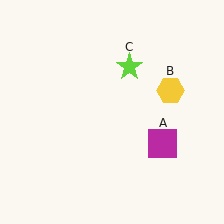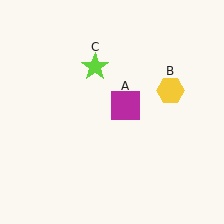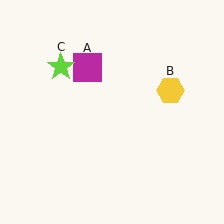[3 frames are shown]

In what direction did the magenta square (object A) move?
The magenta square (object A) moved up and to the left.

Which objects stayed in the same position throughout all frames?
Yellow hexagon (object B) remained stationary.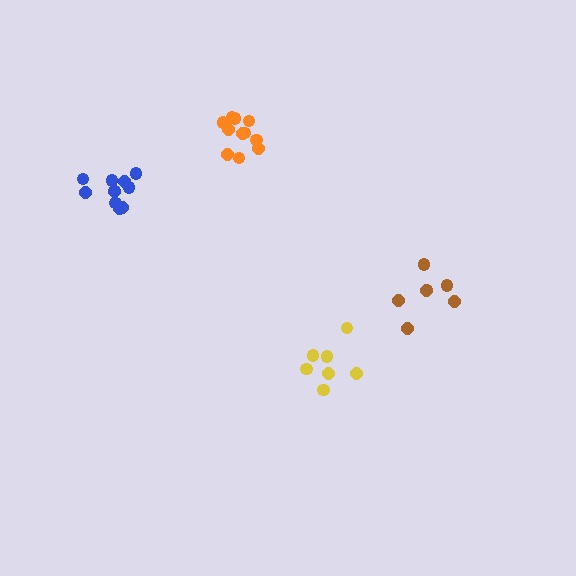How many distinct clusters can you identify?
There are 4 distinct clusters.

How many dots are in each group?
Group 1: 11 dots, Group 2: 7 dots, Group 3: 11 dots, Group 4: 7 dots (36 total).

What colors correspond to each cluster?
The clusters are colored: blue, yellow, orange, brown.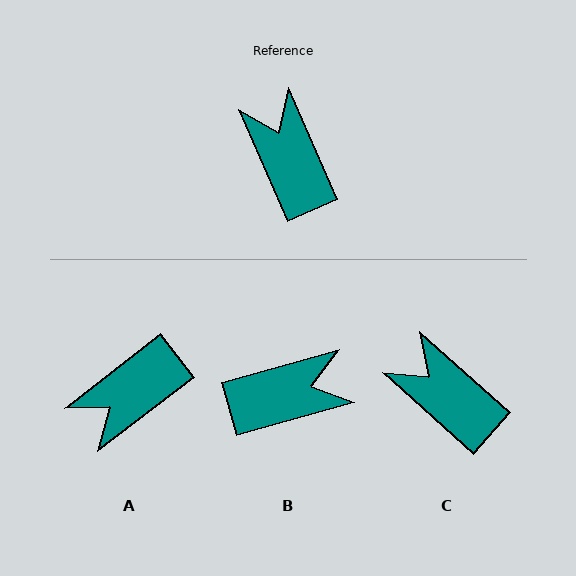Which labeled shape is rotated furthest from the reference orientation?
A, about 104 degrees away.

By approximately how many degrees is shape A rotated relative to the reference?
Approximately 104 degrees counter-clockwise.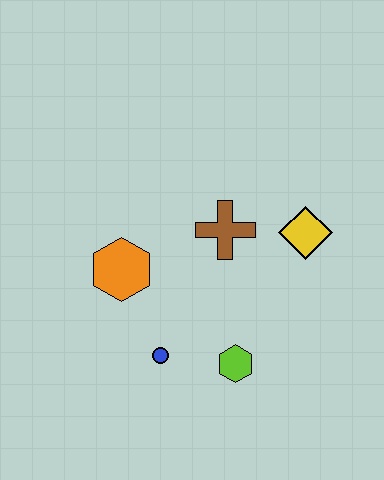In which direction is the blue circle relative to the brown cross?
The blue circle is below the brown cross.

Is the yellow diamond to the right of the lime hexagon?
Yes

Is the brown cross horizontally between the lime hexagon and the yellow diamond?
No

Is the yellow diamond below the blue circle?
No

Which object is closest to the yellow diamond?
The brown cross is closest to the yellow diamond.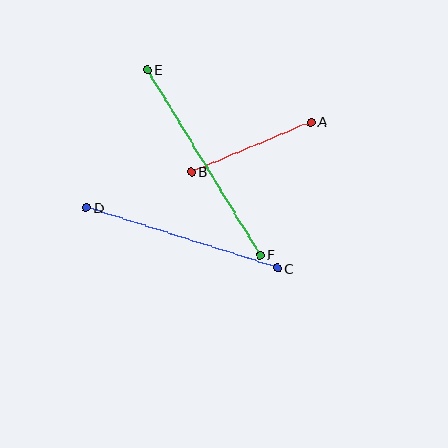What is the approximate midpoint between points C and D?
The midpoint is at approximately (182, 238) pixels.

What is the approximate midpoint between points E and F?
The midpoint is at approximately (204, 162) pixels.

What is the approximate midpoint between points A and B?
The midpoint is at approximately (251, 147) pixels.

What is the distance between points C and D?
The distance is approximately 201 pixels.